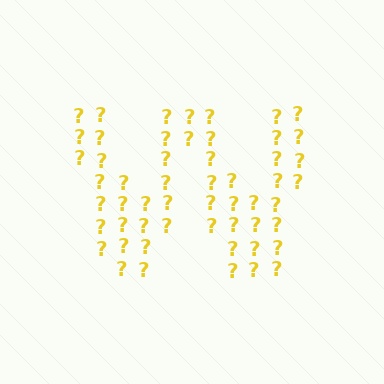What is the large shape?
The large shape is the letter W.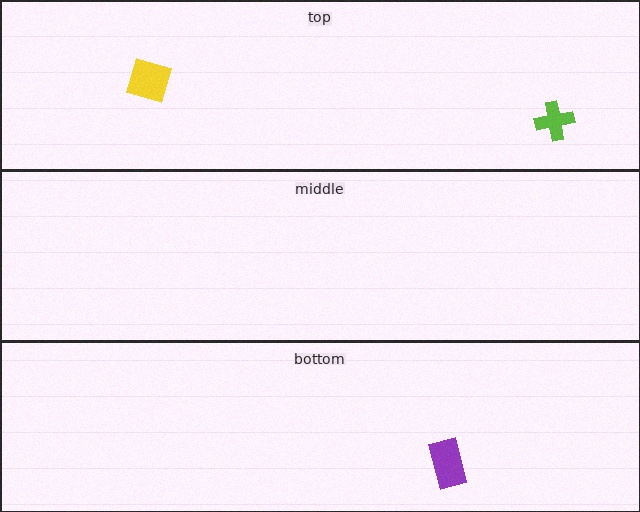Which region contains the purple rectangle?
The bottom region.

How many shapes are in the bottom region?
1.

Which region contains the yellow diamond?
The top region.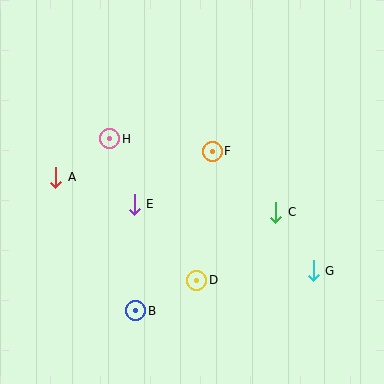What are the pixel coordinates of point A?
Point A is at (56, 177).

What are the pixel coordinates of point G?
Point G is at (313, 271).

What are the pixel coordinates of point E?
Point E is at (134, 204).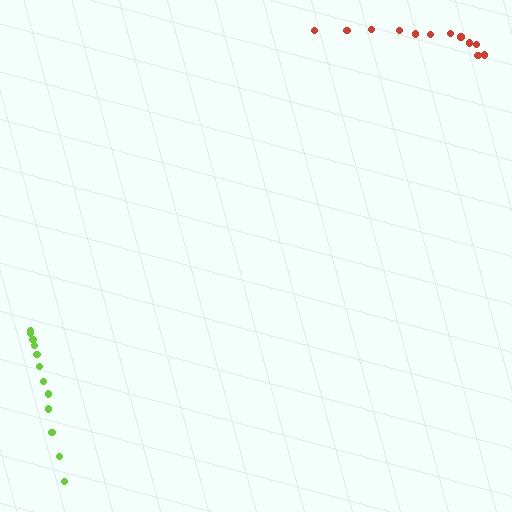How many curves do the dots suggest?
There are 2 distinct paths.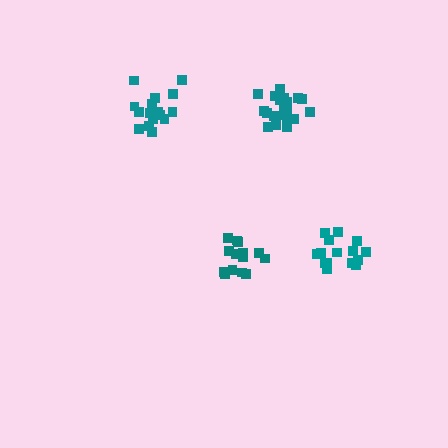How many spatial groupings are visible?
There are 4 spatial groupings.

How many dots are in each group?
Group 1: 18 dots, Group 2: 20 dots, Group 3: 14 dots, Group 4: 15 dots (67 total).